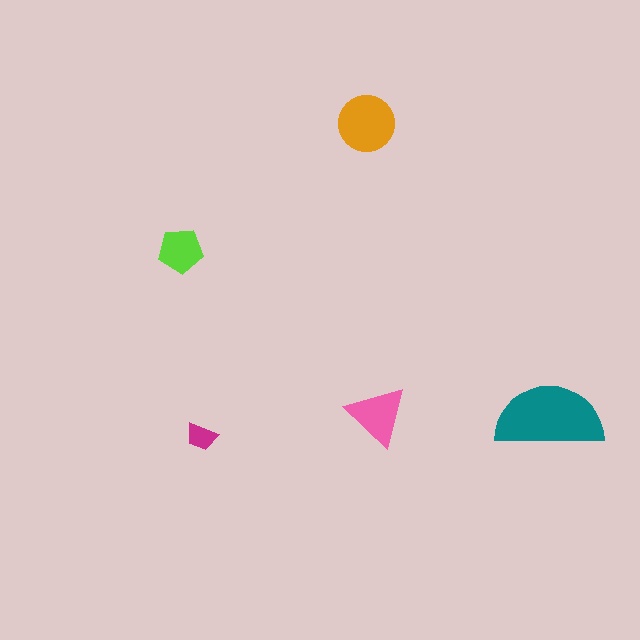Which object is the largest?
The teal semicircle.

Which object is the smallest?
The magenta trapezoid.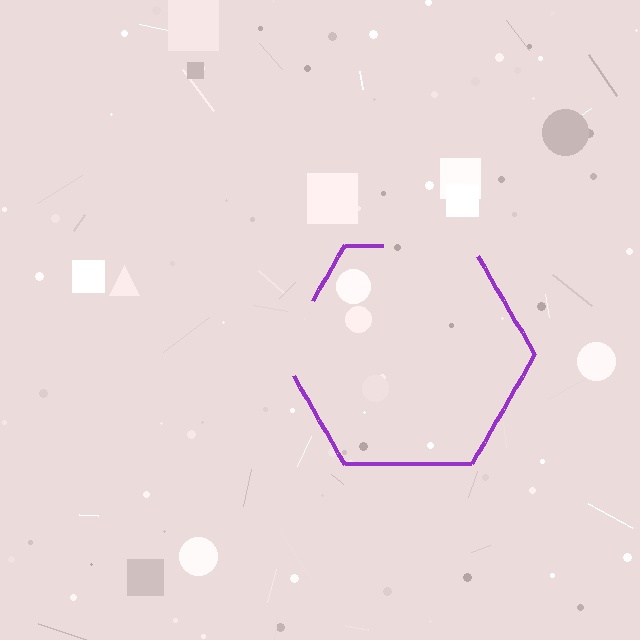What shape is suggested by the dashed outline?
The dashed outline suggests a hexagon.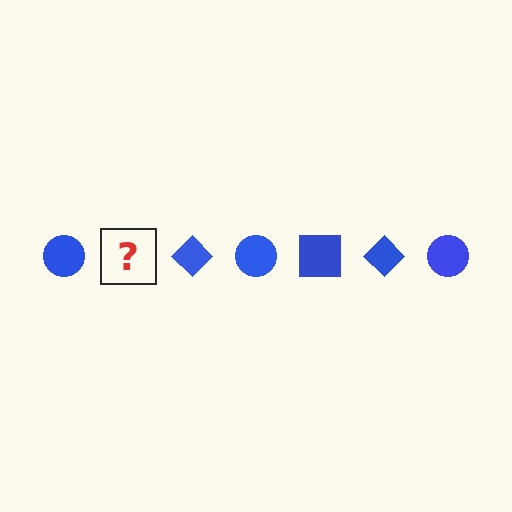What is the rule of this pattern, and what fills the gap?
The rule is that the pattern cycles through circle, square, diamond shapes in blue. The gap should be filled with a blue square.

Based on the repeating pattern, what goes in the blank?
The blank should be a blue square.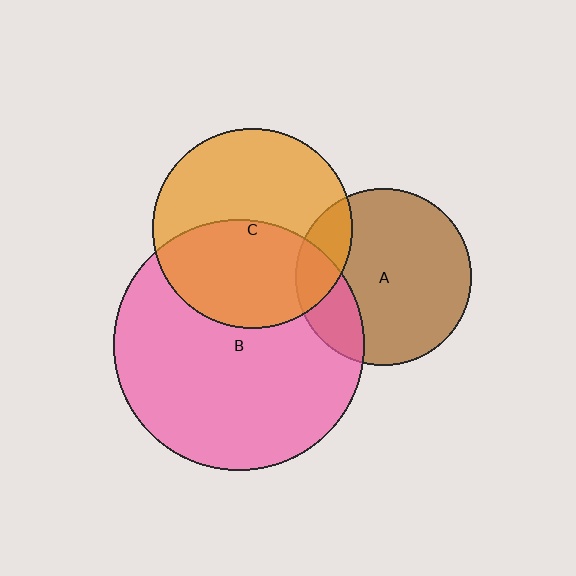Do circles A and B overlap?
Yes.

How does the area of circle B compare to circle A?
Approximately 2.0 times.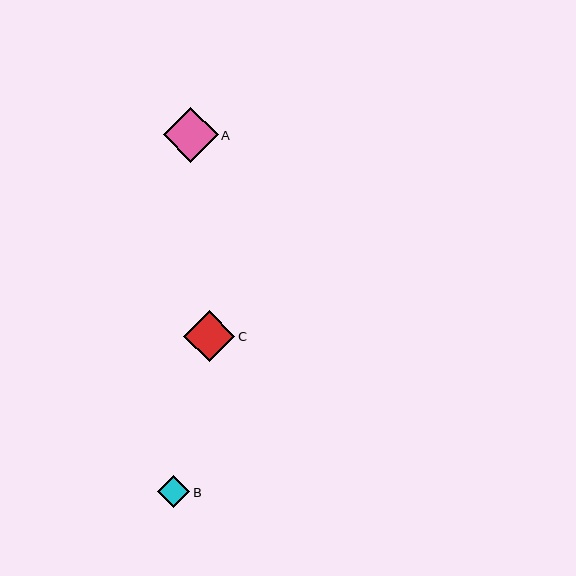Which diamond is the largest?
Diamond A is the largest with a size of approximately 55 pixels.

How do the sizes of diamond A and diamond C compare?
Diamond A and diamond C are approximately the same size.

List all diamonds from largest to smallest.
From largest to smallest: A, C, B.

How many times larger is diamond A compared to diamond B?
Diamond A is approximately 1.7 times the size of diamond B.